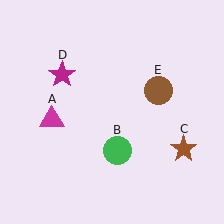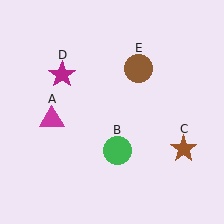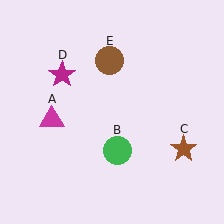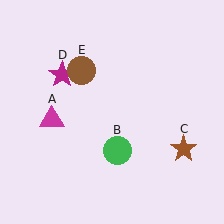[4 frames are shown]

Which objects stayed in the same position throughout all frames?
Magenta triangle (object A) and green circle (object B) and brown star (object C) and magenta star (object D) remained stationary.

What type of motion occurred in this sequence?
The brown circle (object E) rotated counterclockwise around the center of the scene.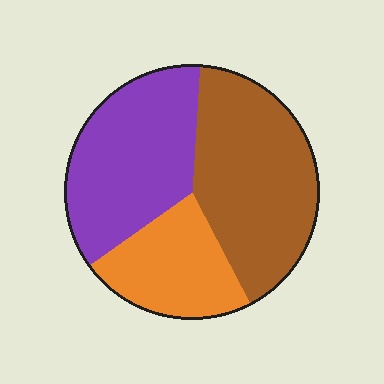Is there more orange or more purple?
Purple.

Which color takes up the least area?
Orange, at roughly 25%.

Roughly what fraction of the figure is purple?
Purple covers 36% of the figure.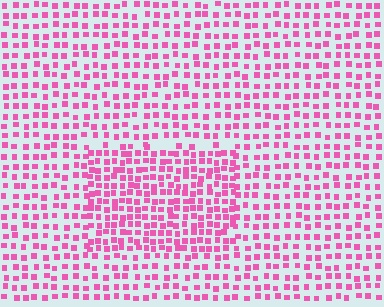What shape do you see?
I see a rectangle.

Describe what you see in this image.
The image contains small pink elements arranged at two different densities. A rectangle-shaped region is visible where the elements are more densely packed than the surrounding area.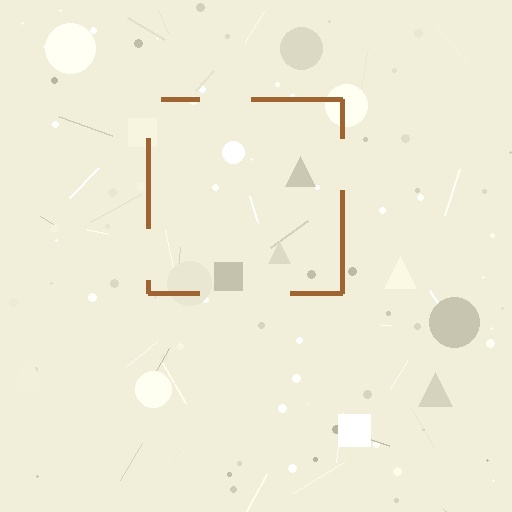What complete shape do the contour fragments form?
The contour fragments form a square.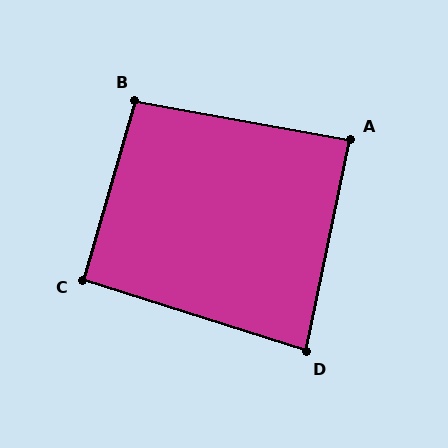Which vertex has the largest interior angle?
B, at approximately 96 degrees.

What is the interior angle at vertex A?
Approximately 89 degrees (approximately right).